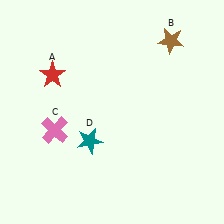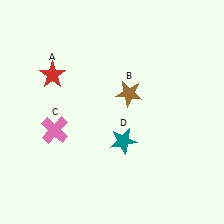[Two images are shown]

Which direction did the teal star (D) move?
The teal star (D) moved right.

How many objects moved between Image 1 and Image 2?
2 objects moved between the two images.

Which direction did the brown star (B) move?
The brown star (B) moved down.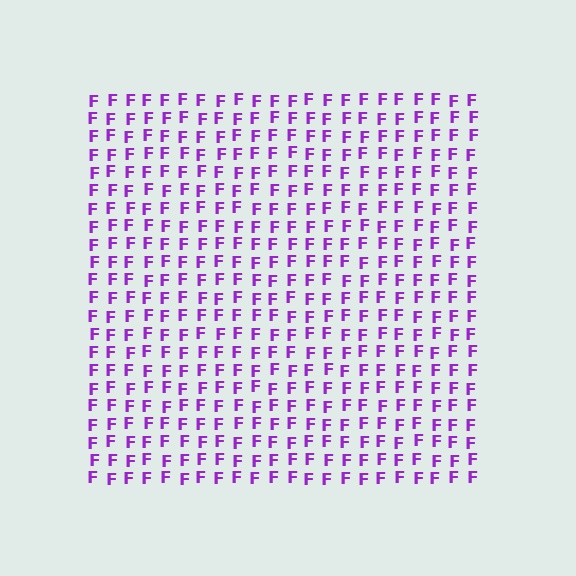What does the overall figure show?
The overall figure shows a square.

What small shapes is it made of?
It is made of small letter F's.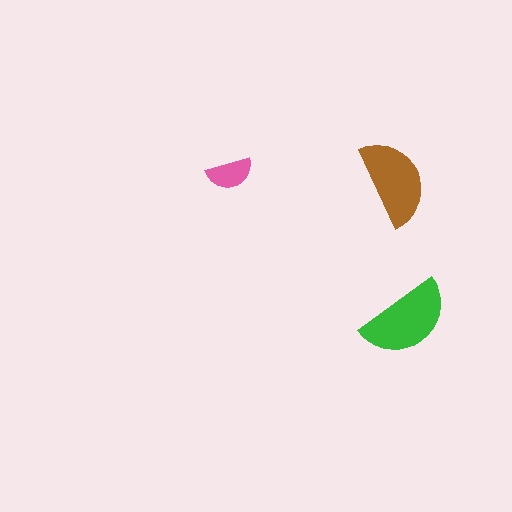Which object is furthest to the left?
The pink semicircle is leftmost.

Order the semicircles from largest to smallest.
the green one, the brown one, the pink one.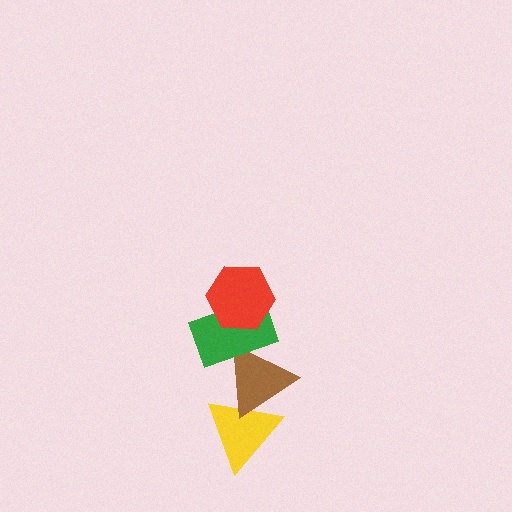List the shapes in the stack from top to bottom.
From top to bottom: the red hexagon, the green rectangle, the brown triangle, the yellow triangle.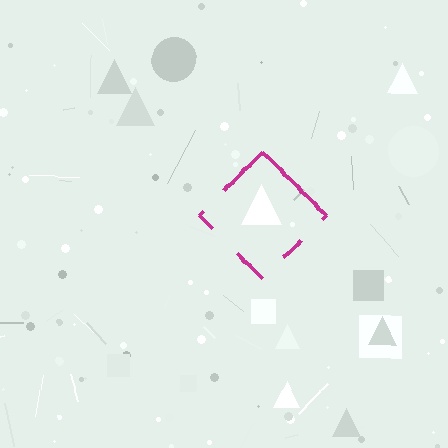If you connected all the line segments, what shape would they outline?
They would outline a diamond.